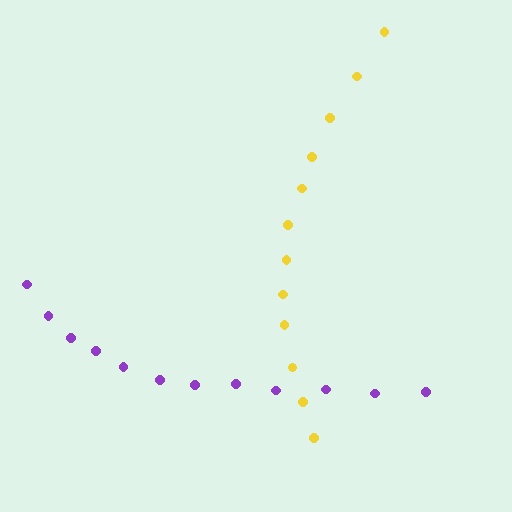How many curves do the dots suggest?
There are 2 distinct paths.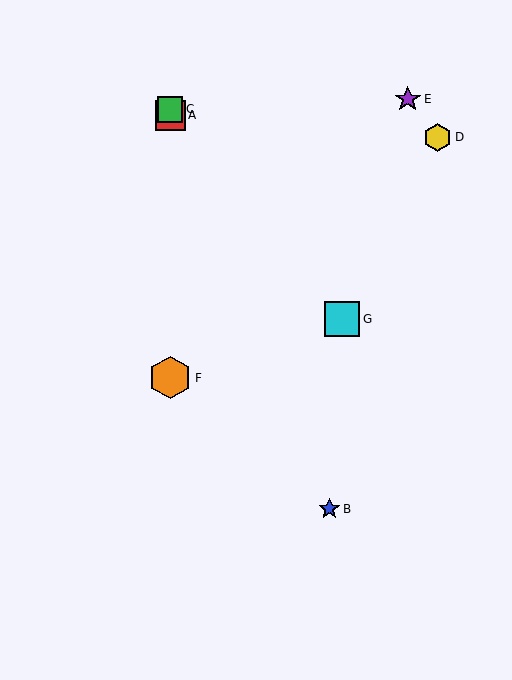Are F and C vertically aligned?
Yes, both are at x≈170.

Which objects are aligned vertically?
Objects A, C, F are aligned vertically.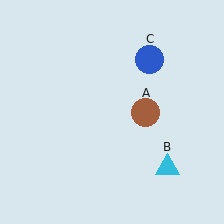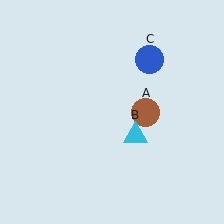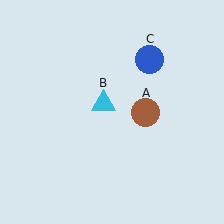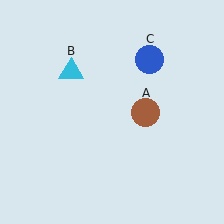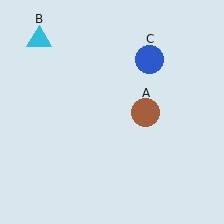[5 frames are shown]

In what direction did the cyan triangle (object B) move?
The cyan triangle (object B) moved up and to the left.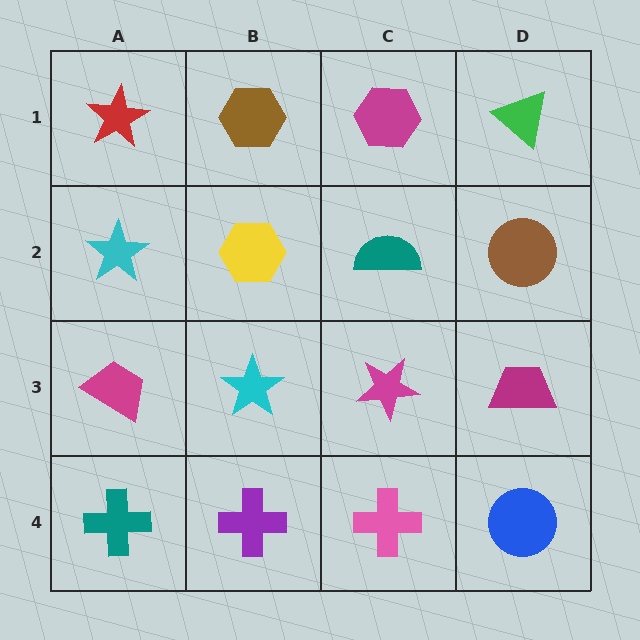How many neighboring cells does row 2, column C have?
4.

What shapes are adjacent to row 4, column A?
A magenta trapezoid (row 3, column A), a purple cross (row 4, column B).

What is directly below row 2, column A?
A magenta trapezoid.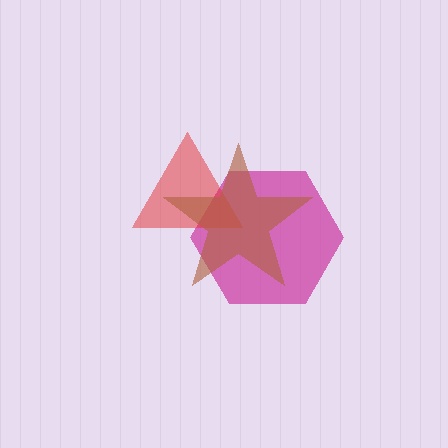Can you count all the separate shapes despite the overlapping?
Yes, there are 3 separate shapes.